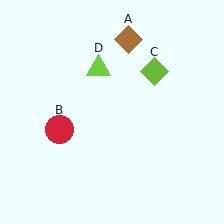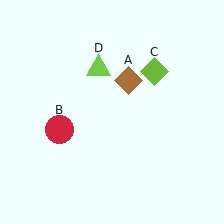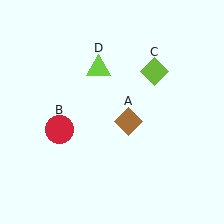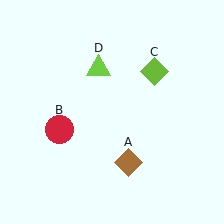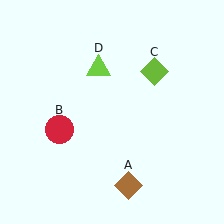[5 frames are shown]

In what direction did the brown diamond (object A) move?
The brown diamond (object A) moved down.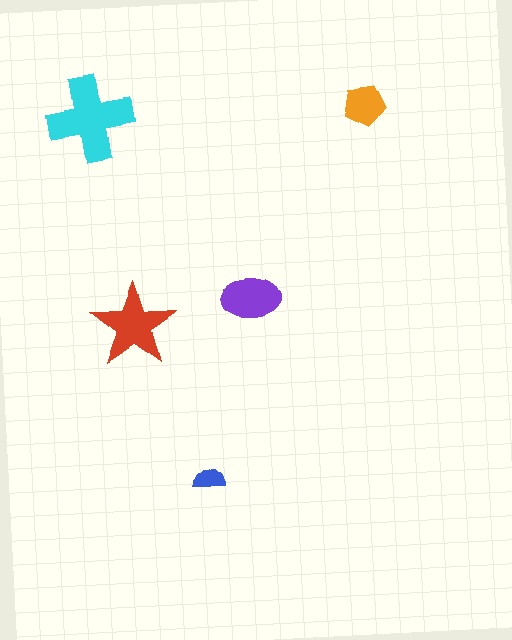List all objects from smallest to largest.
The blue semicircle, the orange pentagon, the purple ellipse, the red star, the cyan cross.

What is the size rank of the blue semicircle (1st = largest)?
5th.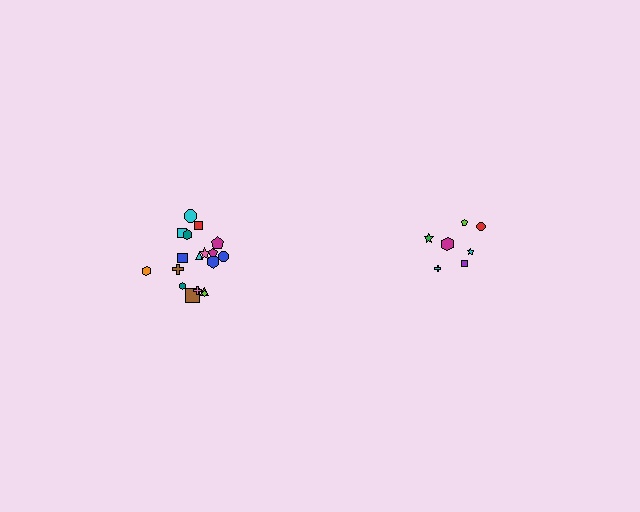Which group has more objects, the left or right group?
The left group.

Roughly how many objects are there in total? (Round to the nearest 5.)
Roughly 25 objects in total.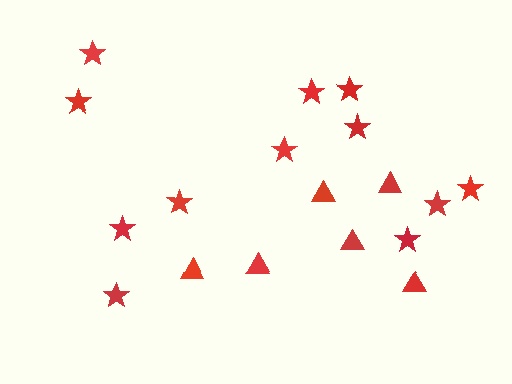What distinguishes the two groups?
There are 2 groups: one group of triangles (6) and one group of stars (12).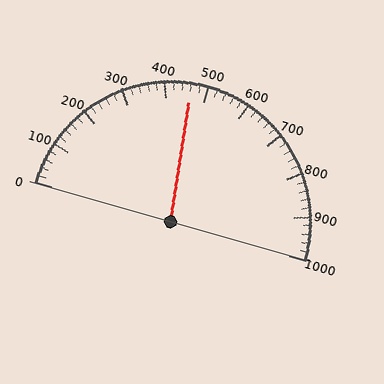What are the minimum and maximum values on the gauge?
The gauge ranges from 0 to 1000.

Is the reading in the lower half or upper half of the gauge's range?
The reading is in the lower half of the range (0 to 1000).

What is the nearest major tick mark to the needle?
The nearest major tick mark is 500.